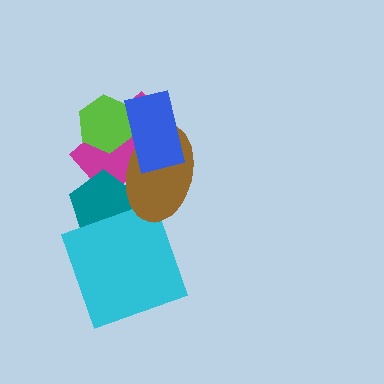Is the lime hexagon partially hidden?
Yes, it is partially covered by another shape.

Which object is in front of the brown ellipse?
The blue rectangle is in front of the brown ellipse.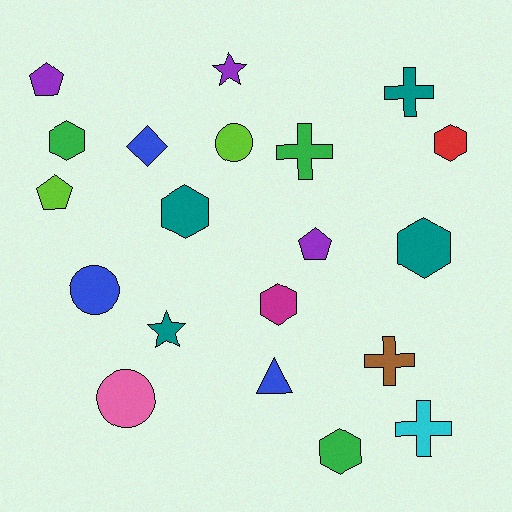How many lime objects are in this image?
There are 2 lime objects.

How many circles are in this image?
There are 3 circles.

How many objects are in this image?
There are 20 objects.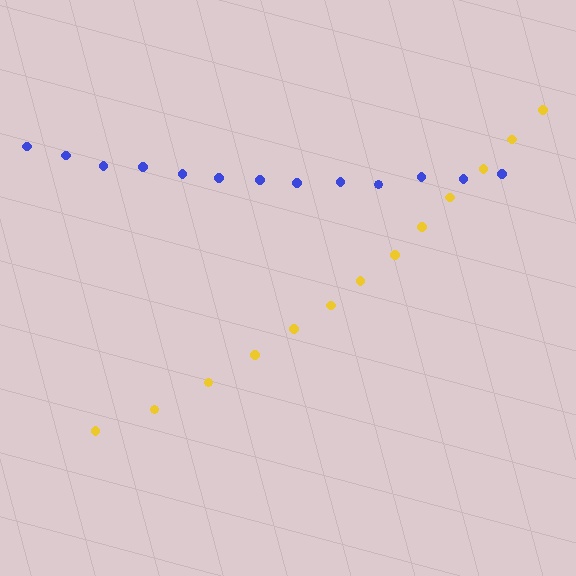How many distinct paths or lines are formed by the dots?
There are 2 distinct paths.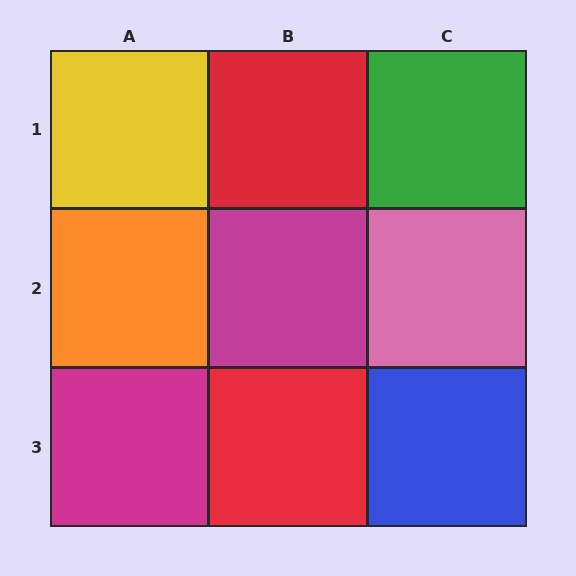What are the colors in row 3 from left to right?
Magenta, red, blue.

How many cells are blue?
1 cell is blue.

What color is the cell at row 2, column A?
Orange.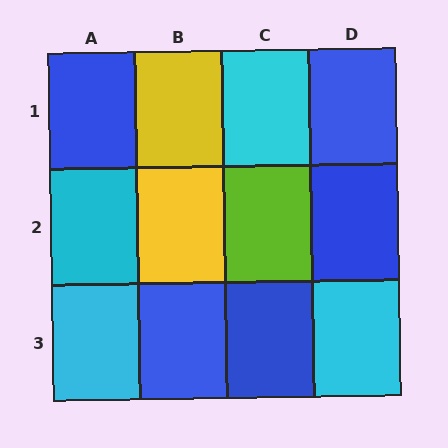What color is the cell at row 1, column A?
Blue.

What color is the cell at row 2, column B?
Yellow.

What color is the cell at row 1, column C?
Cyan.